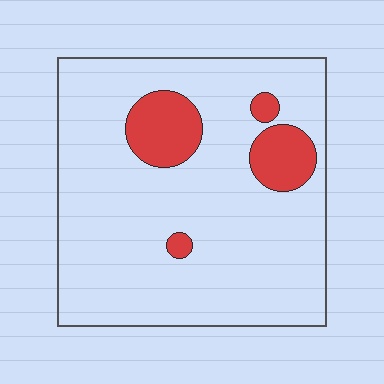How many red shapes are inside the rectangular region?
4.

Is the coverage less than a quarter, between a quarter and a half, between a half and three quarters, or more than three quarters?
Less than a quarter.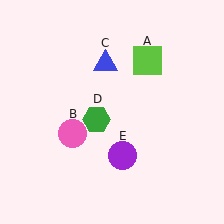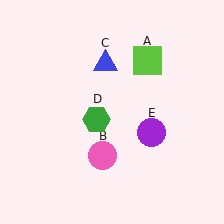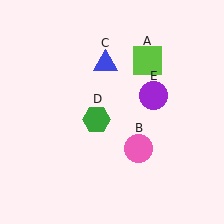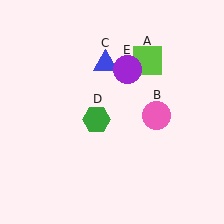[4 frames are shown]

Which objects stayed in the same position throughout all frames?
Lime square (object A) and blue triangle (object C) and green hexagon (object D) remained stationary.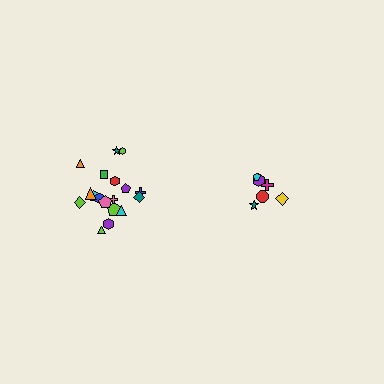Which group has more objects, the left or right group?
The left group.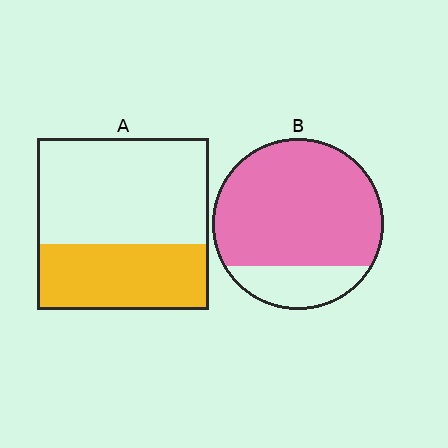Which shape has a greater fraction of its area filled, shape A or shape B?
Shape B.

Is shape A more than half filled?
No.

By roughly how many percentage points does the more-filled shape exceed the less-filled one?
By roughly 40 percentage points (B over A).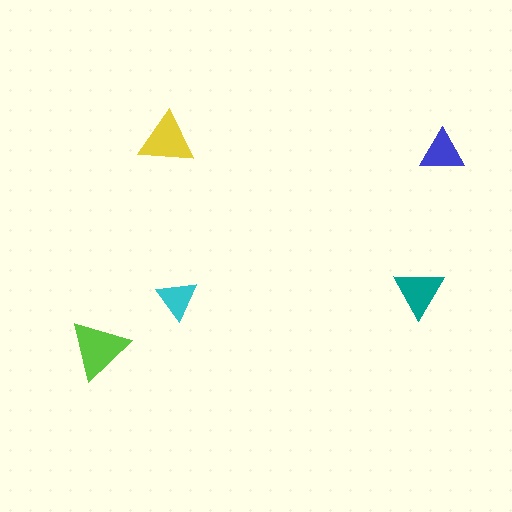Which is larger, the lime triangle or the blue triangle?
The lime one.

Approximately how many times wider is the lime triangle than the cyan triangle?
About 1.5 times wider.